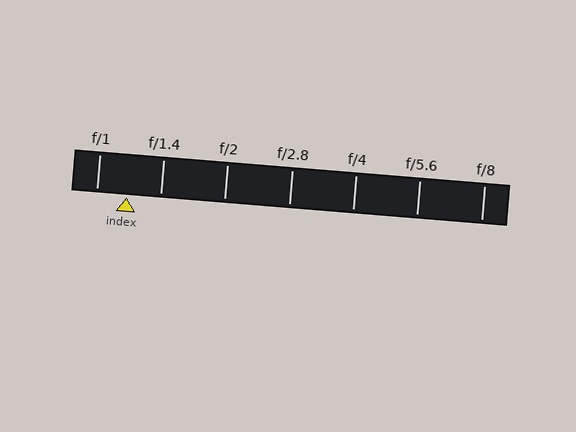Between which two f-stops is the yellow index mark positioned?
The index mark is between f/1 and f/1.4.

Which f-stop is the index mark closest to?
The index mark is closest to f/1.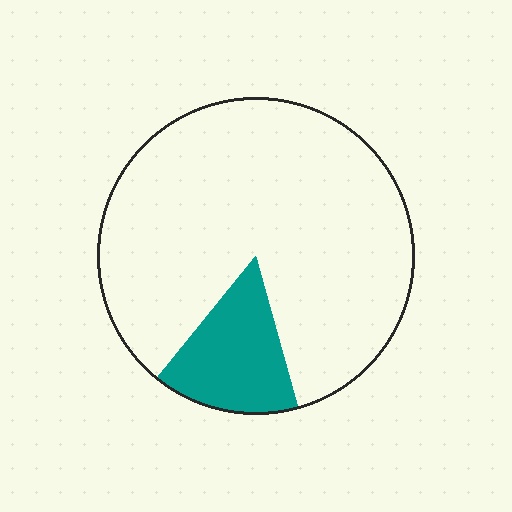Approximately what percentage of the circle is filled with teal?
Approximately 15%.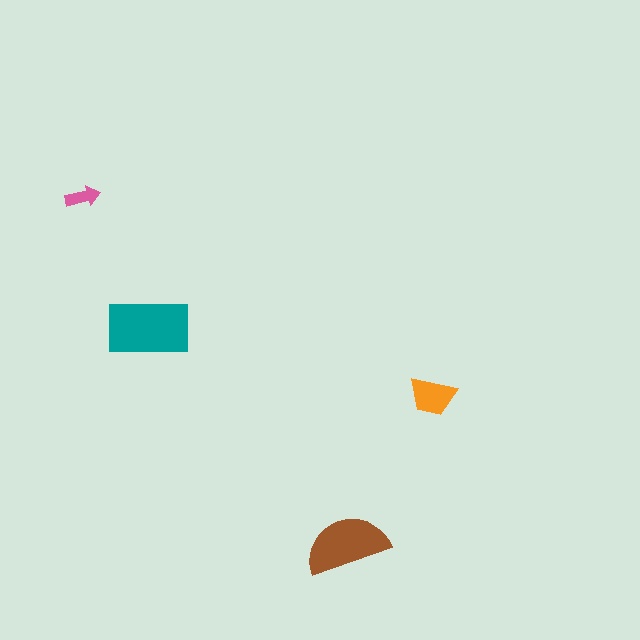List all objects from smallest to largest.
The pink arrow, the orange trapezoid, the brown semicircle, the teal rectangle.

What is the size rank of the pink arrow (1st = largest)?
4th.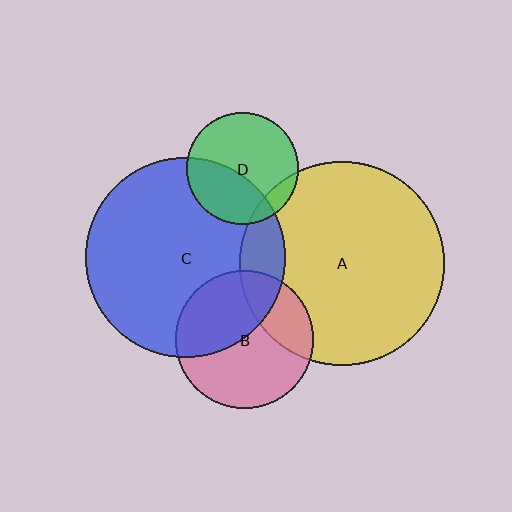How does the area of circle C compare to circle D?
Approximately 3.2 times.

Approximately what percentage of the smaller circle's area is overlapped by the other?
Approximately 40%.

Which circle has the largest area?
Circle A (yellow).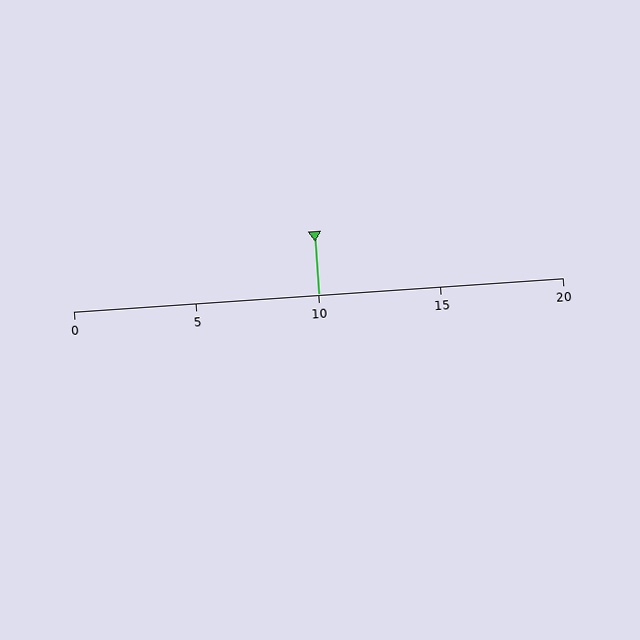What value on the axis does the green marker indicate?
The marker indicates approximately 10.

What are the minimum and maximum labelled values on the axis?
The axis runs from 0 to 20.